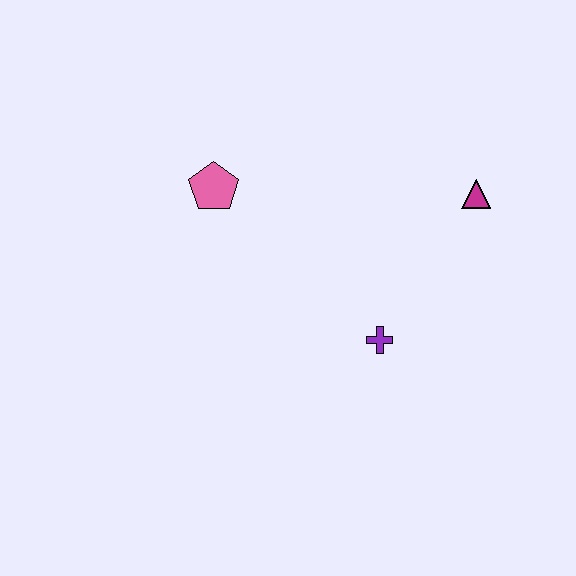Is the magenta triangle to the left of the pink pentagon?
No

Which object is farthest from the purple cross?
The pink pentagon is farthest from the purple cross.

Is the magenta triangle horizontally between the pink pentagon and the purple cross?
No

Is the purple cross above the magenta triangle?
No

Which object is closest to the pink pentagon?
The purple cross is closest to the pink pentagon.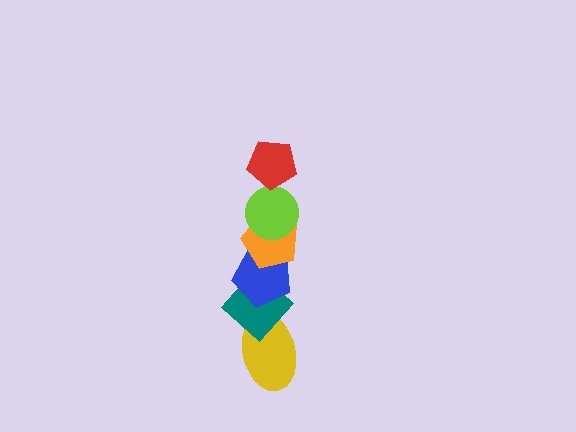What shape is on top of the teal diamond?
The blue pentagon is on top of the teal diamond.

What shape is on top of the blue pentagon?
The orange pentagon is on top of the blue pentagon.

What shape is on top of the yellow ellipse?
The teal diamond is on top of the yellow ellipse.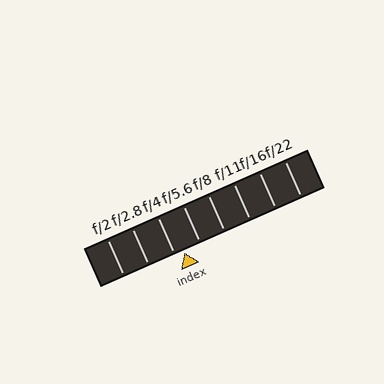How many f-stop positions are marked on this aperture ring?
There are 8 f-stop positions marked.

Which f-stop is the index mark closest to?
The index mark is closest to f/4.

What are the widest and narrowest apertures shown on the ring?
The widest aperture shown is f/2 and the narrowest is f/22.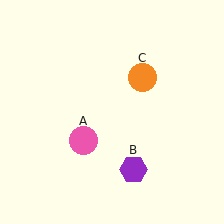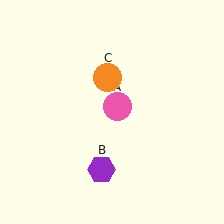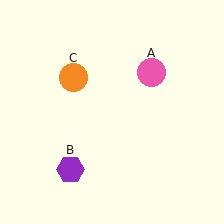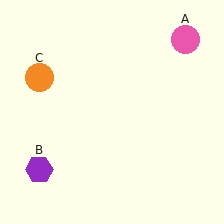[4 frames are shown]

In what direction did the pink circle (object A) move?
The pink circle (object A) moved up and to the right.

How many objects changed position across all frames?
3 objects changed position: pink circle (object A), purple hexagon (object B), orange circle (object C).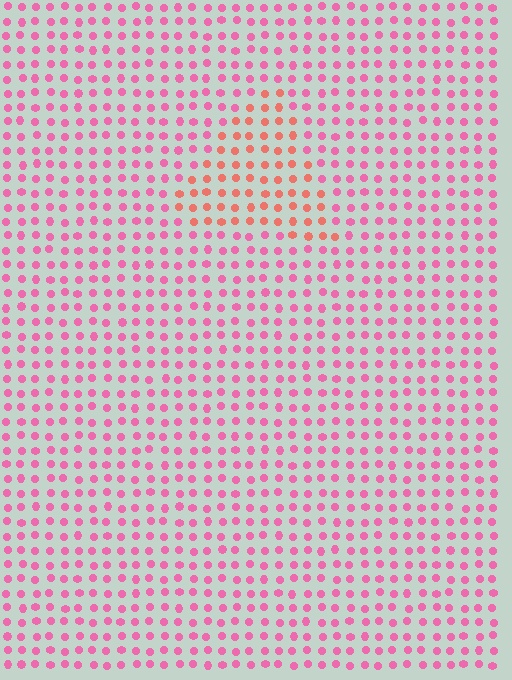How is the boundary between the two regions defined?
The boundary is defined purely by a slight shift in hue (about 36 degrees). Spacing, size, and orientation are identical on both sides.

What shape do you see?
I see a triangle.